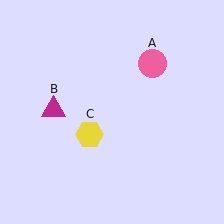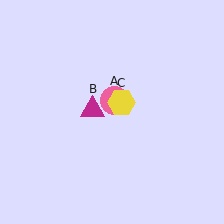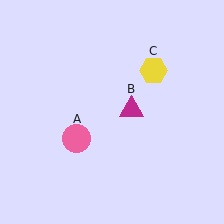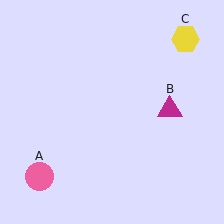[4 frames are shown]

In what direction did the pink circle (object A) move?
The pink circle (object A) moved down and to the left.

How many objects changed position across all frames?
3 objects changed position: pink circle (object A), magenta triangle (object B), yellow hexagon (object C).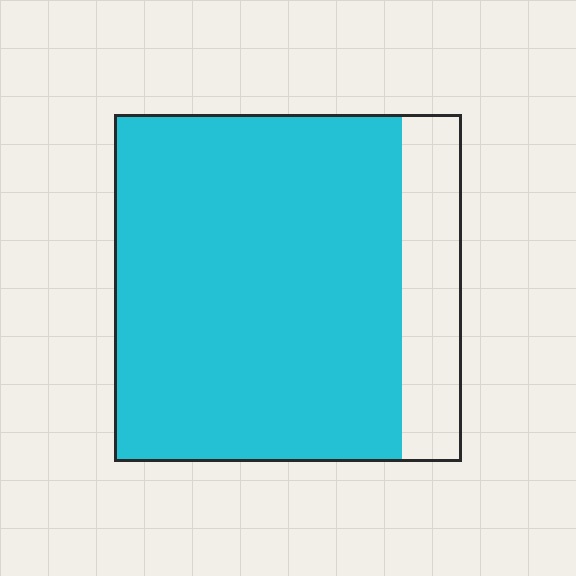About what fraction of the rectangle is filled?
About five sixths (5/6).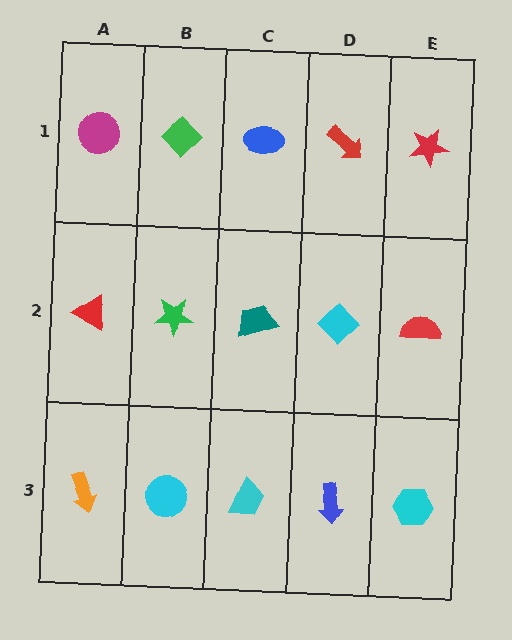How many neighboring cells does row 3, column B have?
3.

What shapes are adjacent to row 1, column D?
A cyan diamond (row 2, column D), a blue ellipse (row 1, column C), a red star (row 1, column E).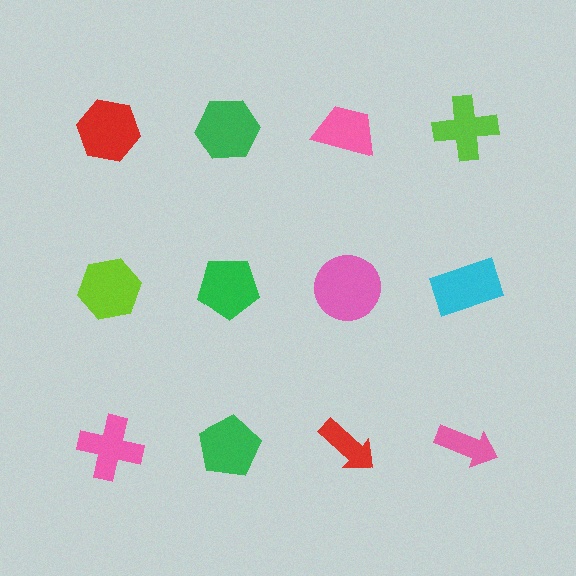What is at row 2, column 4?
A cyan rectangle.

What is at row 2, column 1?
A lime hexagon.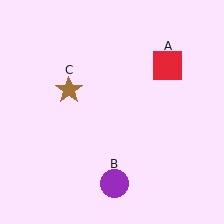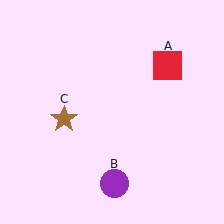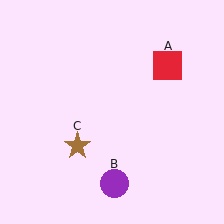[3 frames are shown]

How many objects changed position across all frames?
1 object changed position: brown star (object C).